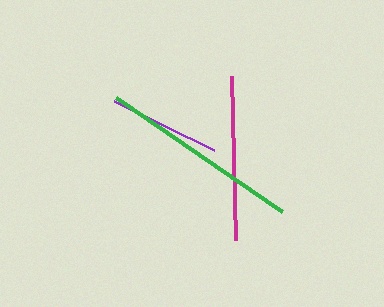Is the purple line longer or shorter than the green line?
The green line is longer than the purple line.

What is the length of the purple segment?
The purple segment is approximately 112 pixels long.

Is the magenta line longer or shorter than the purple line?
The magenta line is longer than the purple line.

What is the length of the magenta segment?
The magenta segment is approximately 164 pixels long.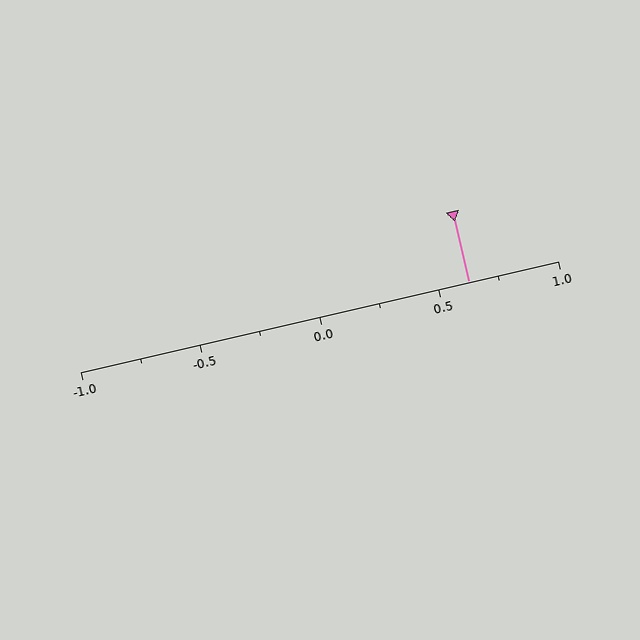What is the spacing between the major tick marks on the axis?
The major ticks are spaced 0.5 apart.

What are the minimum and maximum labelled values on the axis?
The axis runs from -1.0 to 1.0.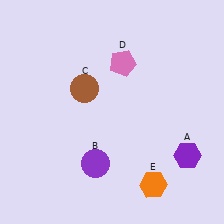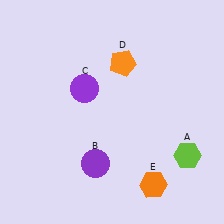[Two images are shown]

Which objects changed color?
A changed from purple to lime. C changed from brown to purple. D changed from pink to orange.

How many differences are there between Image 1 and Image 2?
There are 3 differences between the two images.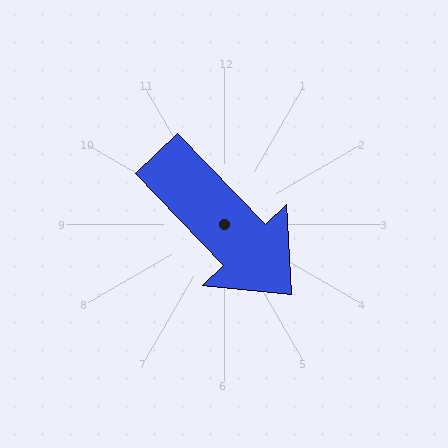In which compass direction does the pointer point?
Southeast.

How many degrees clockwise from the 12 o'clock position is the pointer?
Approximately 136 degrees.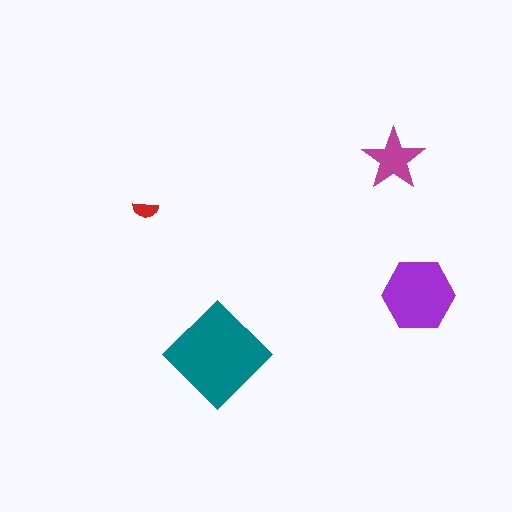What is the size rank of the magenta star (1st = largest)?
3rd.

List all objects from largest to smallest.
The teal diamond, the purple hexagon, the magenta star, the red semicircle.